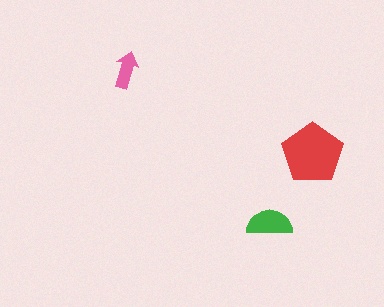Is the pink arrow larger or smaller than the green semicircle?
Smaller.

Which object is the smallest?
The pink arrow.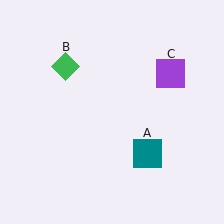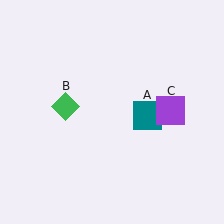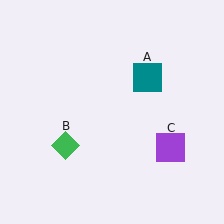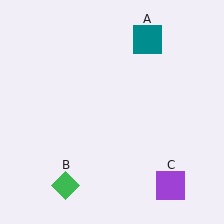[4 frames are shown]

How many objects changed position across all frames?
3 objects changed position: teal square (object A), green diamond (object B), purple square (object C).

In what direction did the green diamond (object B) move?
The green diamond (object B) moved down.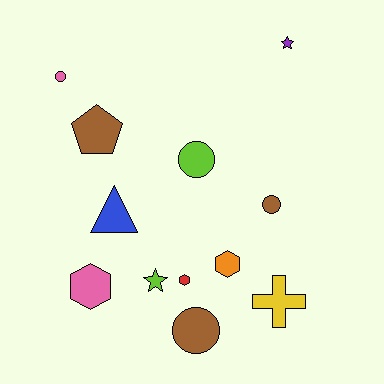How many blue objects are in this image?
There is 1 blue object.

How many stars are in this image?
There are 2 stars.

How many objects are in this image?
There are 12 objects.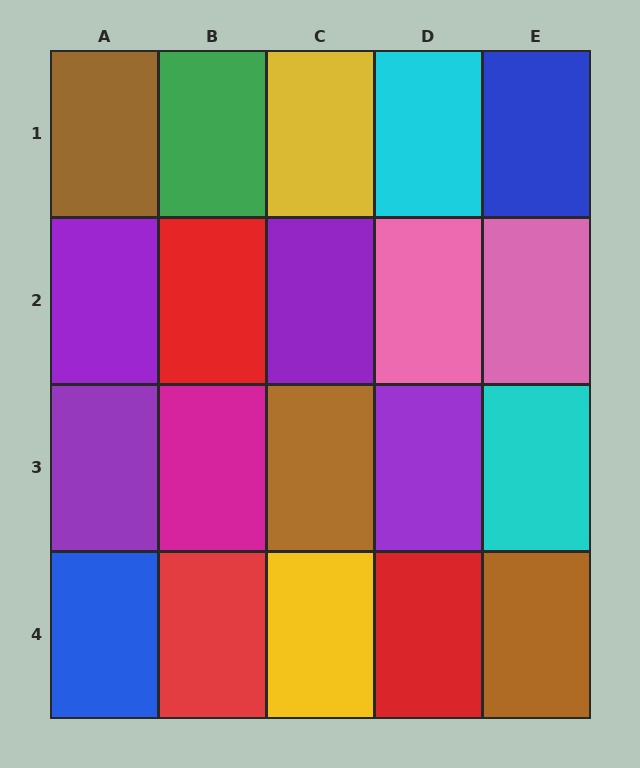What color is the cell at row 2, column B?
Red.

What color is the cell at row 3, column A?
Purple.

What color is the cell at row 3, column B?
Magenta.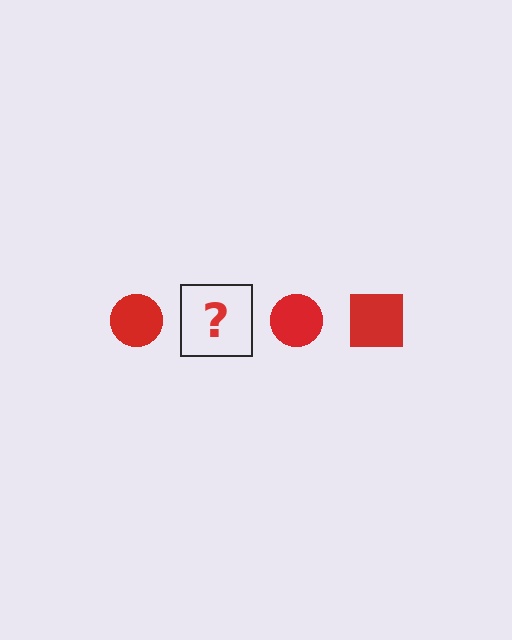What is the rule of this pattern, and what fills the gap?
The rule is that the pattern cycles through circle, square shapes in red. The gap should be filled with a red square.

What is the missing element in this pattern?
The missing element is a red square.